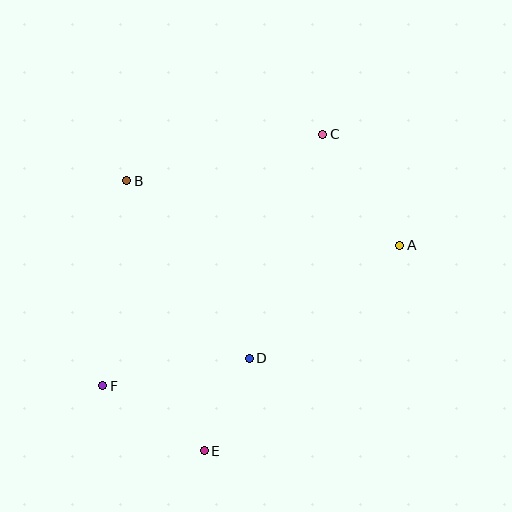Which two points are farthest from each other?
Points C and E are farthest from each other.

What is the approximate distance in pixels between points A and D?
The distance between A and D is approximately 188 pixels.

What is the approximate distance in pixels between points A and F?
The distance between A and F is approximately 329 pixels.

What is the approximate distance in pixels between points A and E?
The distance between A and E is approximately 284 pixels.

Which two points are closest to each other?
Points D and E are closest to each other.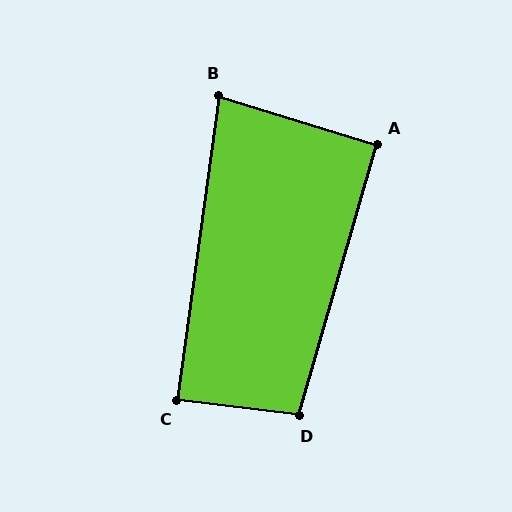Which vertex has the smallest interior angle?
B, at approximately 81 degrees.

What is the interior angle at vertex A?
Approximately 91 degrees (approximately right).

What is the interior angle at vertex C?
Approximately 89 degrees (approximately right).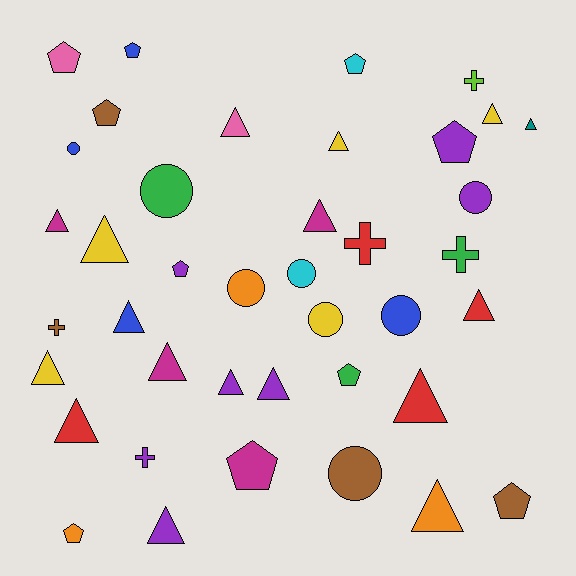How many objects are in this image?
There are 40 objects.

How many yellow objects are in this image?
There are 5 yellow objects.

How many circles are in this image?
There are 8 circles.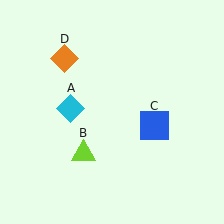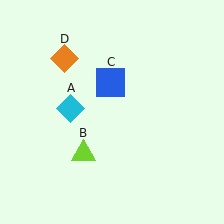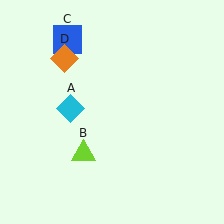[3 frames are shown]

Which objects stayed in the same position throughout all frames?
Cyan diamond (object A) and lime triangle (object B) and orange diamond (object D) remained stationary.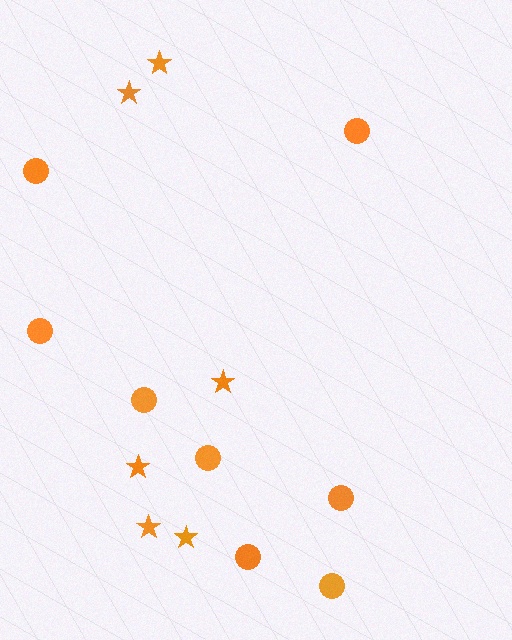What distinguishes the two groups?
There are 2 groups: one group of circles (8) and one group of stars (6).